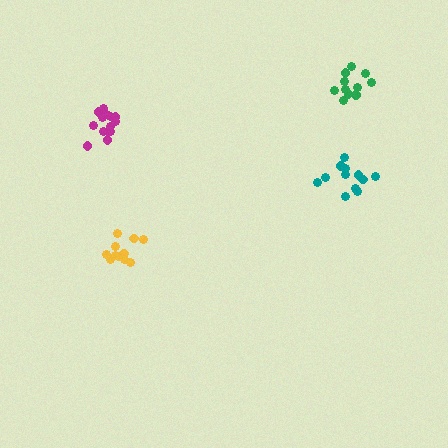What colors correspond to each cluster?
The clusters are colored: teal, green, yellow, magenta.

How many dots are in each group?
Group 1: 12 dots, Group 2: 11 dots, Group 3: 11 dots, Group 4: 13 dots (47 total).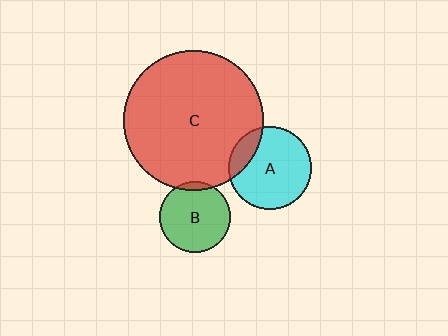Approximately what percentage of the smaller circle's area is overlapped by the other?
Approximately 5%.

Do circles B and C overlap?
Yes.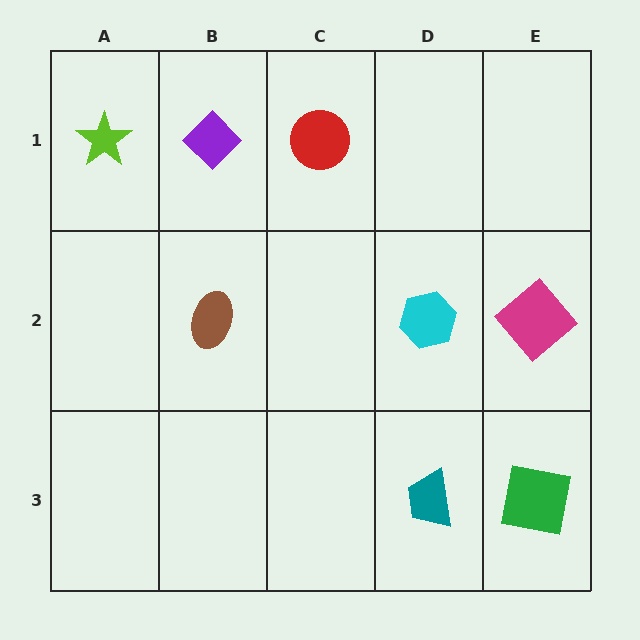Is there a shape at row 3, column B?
No, that cell is empty.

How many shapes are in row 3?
2 shapes.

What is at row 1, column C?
A red circle.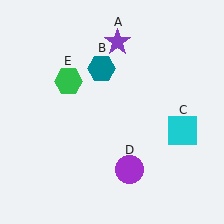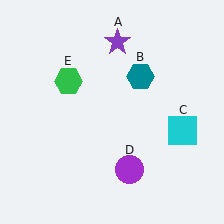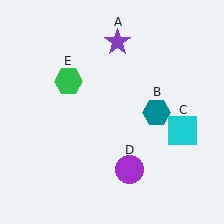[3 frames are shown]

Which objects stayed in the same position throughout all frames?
Purple star (object A) and cyan square (object C) and purple circle (object D) and green hexagon (object E) remained stationary.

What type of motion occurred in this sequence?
The teal hexagon (object B) rotated clockwise around the center of the scene.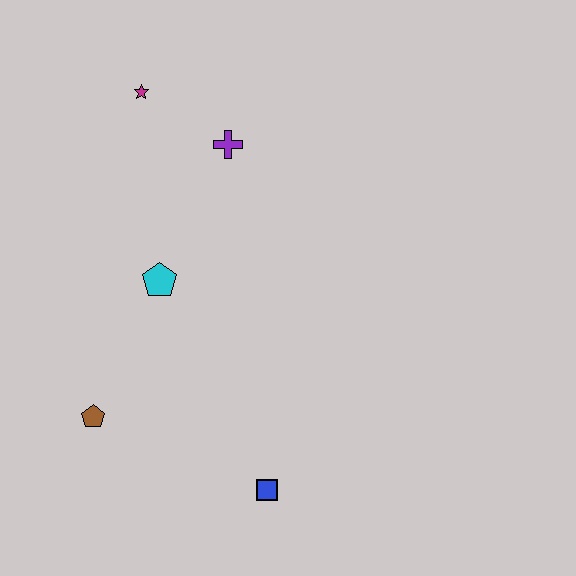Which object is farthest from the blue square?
The magenta star is farthest from the blue square.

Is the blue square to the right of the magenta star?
Yes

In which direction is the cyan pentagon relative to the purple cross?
The cyan pentagon is below the purple cross.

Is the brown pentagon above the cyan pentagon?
No